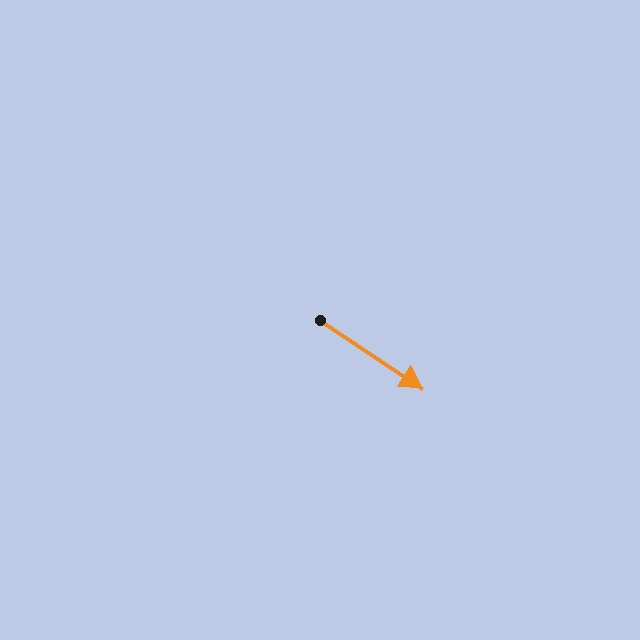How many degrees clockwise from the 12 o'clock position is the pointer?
Approximately 124 degrees.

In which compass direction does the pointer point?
Southeast.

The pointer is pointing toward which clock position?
Roughly 4 o'clock.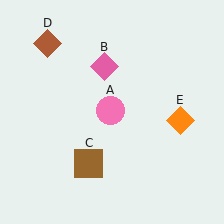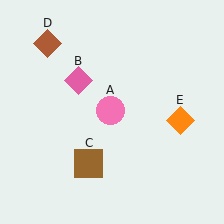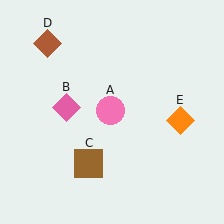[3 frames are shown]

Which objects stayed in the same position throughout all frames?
Pink circle (object A) and brown square (object C) and brown diamond (object D) and orange diamond (object E) remained stationary.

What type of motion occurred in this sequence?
The pink diamond (object B) rotated counterclockwise around the center of the scene.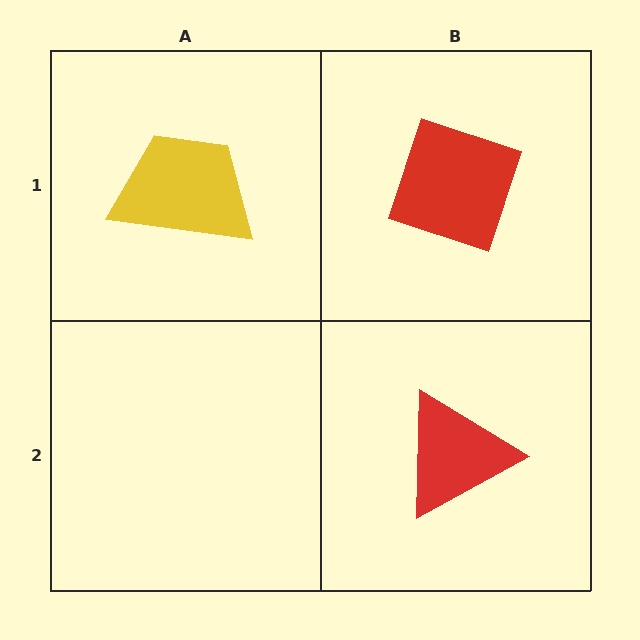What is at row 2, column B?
A red triangle.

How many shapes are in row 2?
1 shape.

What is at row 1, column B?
A red diamond.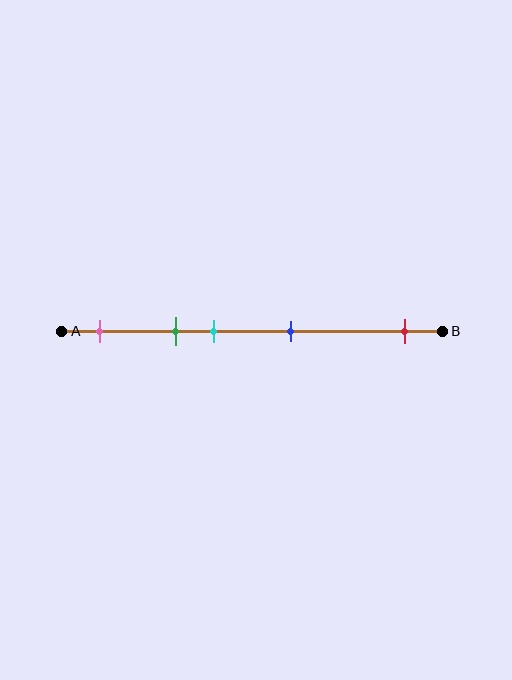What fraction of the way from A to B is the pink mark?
The pink mark is approximately 10% (0.1) of the way from A to B.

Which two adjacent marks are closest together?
The green and cyan marks are the closest adjacent pair.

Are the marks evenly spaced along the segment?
No, the marks are not evenly spaced.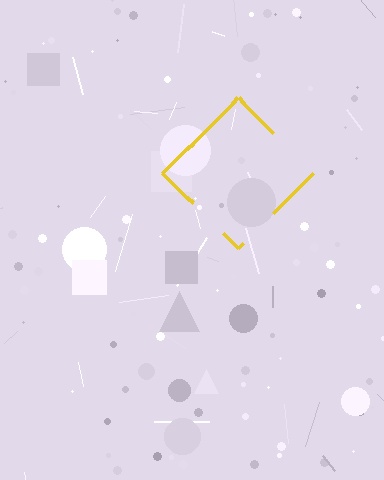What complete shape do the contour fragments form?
The contour fragments form a diamond.